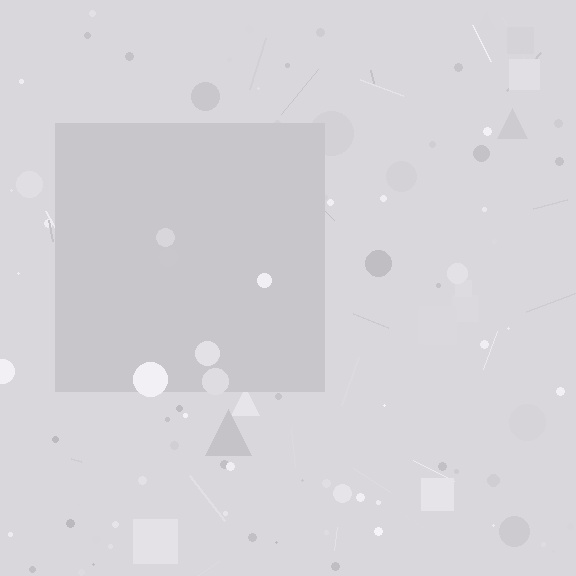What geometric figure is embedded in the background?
A square is embedded in the background.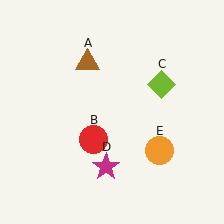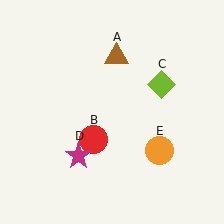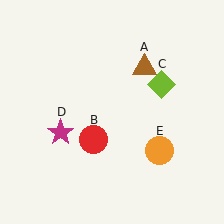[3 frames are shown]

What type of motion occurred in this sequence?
The brown triangle (object A), magenta star (object D) rotated clockwise around the center of the scene.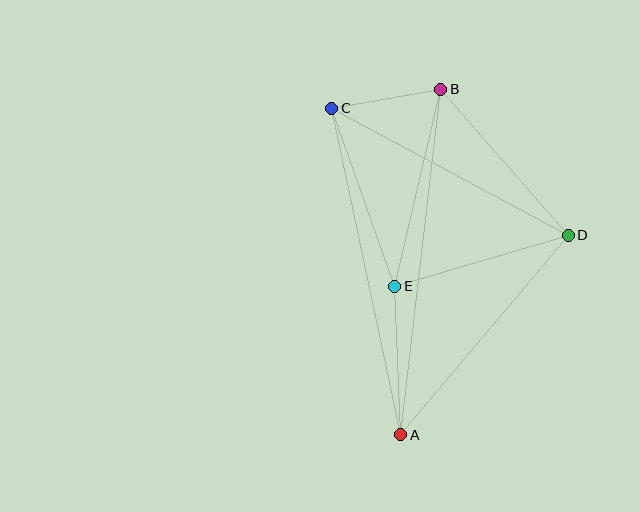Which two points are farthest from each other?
Points A and B are farthest from each other.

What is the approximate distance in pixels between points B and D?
The distance between B and D is approximately 194 pixels.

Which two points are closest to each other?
Points B and C are closest to each other.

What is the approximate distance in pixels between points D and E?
The distance between D and E is approximately 181 pixels.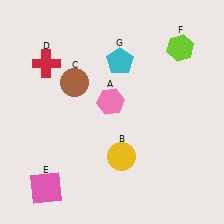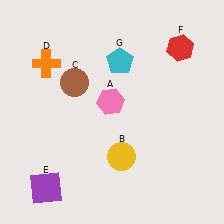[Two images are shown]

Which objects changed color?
D changed from red to orange. E changed from pink to purple. F changed from lime to red.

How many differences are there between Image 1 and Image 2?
There are 3 differences between the two images.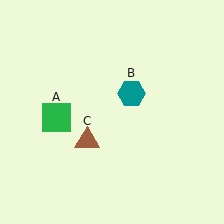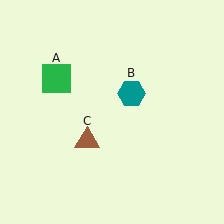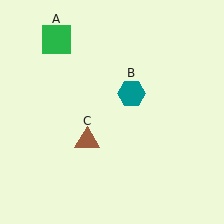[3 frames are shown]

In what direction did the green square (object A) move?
The green square (object A) moved up.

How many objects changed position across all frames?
1 object changed position: green square (object A).